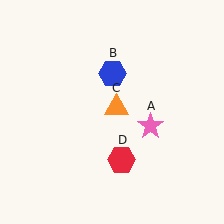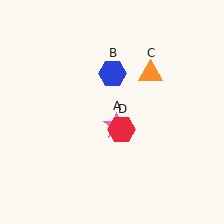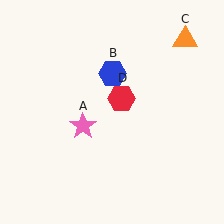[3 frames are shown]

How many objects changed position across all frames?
3 objects changed position: pink star (object A), orange triangle (object C), red hexagon (object D).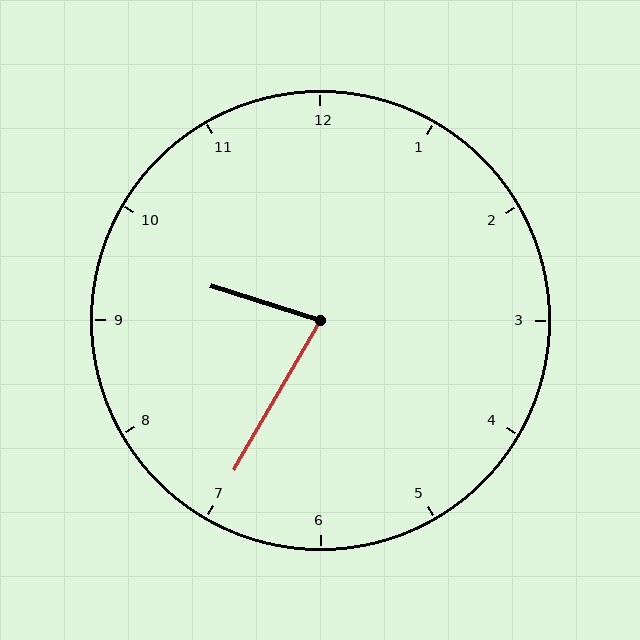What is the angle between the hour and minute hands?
Approximately 78 degrees.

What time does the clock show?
9:35.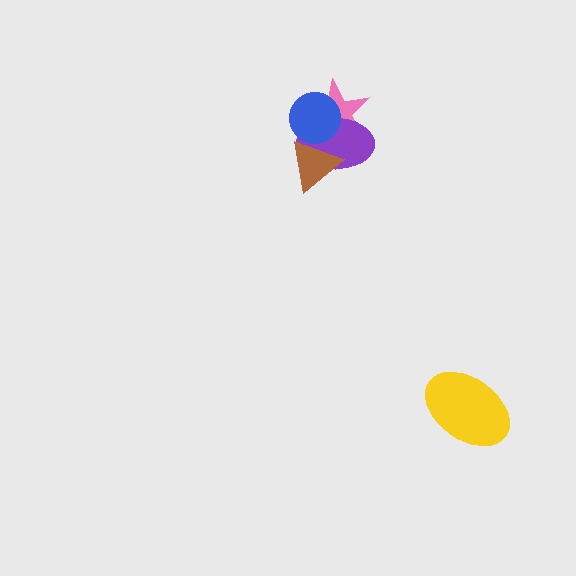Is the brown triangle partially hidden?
Yes, it is partially covered by another shape.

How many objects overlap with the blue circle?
3 objects overlap with the blue circle.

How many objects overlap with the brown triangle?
3 objects overlap with the brown triangle.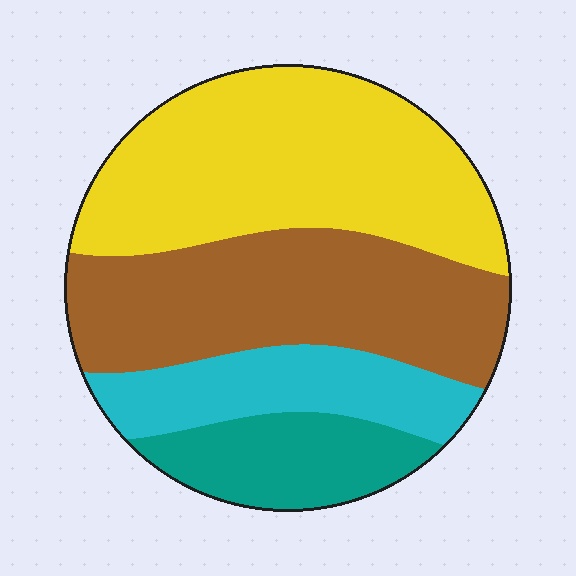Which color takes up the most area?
Yellow, at roughly 40%.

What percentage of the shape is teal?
Teal takes up about one eighth (1/8) of the shape.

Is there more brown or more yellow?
Yellow.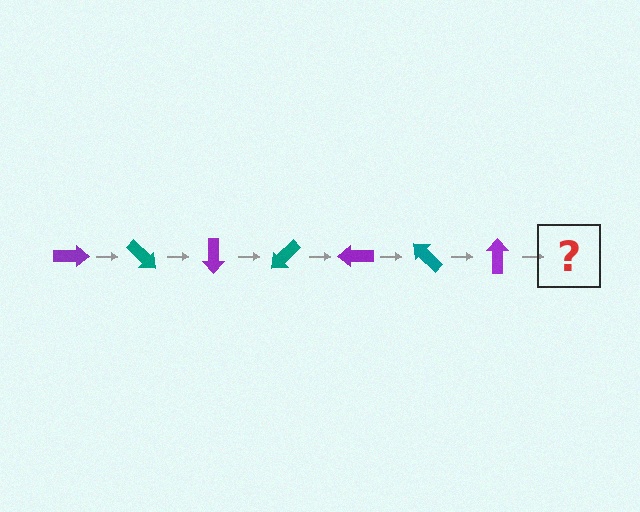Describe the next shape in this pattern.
It should be a teal arrow, rotated 315 degrees from the start.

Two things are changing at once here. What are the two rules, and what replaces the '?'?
The two rules are that it rotates 45 degrees each step and the color cycles through purple and teal. The '?' should be a teal arrow, rotated 315 degrees from the start.